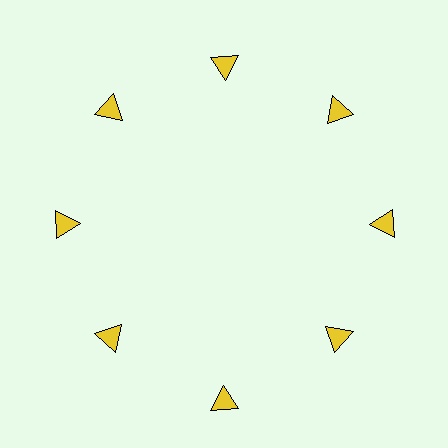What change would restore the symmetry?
The symmetry would be restored by moving it inward, back onto the ring so that all 8 triangles sit at equal angles and equal distance from the center.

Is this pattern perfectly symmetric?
No. The 8 yellow triangles are arranged in a ring, but one element near the 6 o'clock position is pushed outward from the center, breaking the 8-fold rotational symmetry.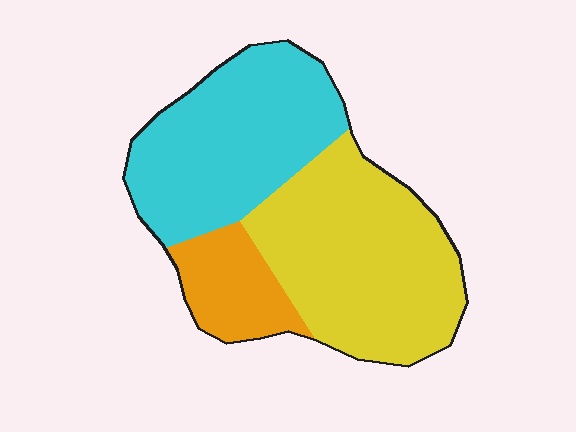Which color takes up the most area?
Yellow, at roughly 45%.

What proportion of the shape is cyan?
Cyan takes up between a quarter and a half of the shape.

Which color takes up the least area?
Orange, at roughly 15%.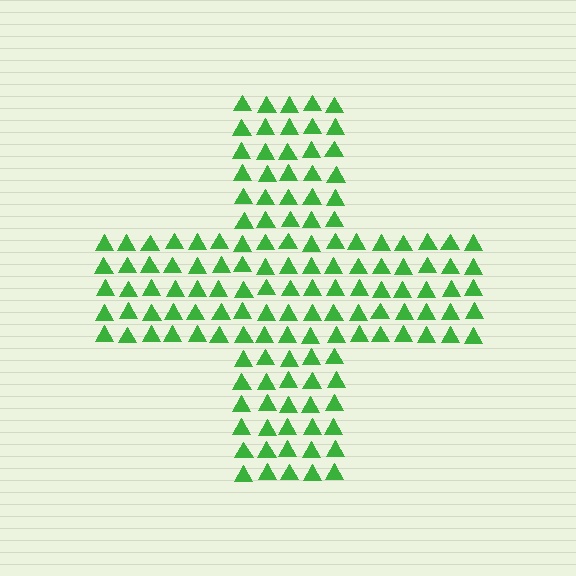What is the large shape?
The large shape is a cross.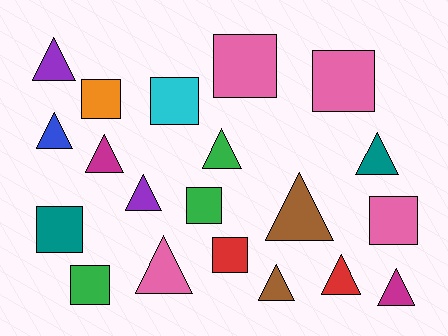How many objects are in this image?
There are 20 objects.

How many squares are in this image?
There are 9 squares.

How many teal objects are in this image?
There are 2 teal objects.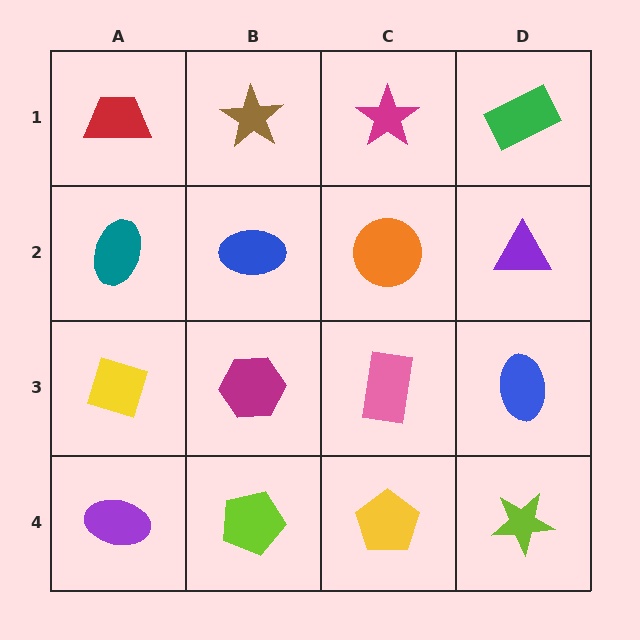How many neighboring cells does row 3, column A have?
3.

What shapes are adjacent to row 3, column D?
A purple triangle (row 2, column D), a lime star (row 4, column D), a pink rectangle (row 3, column C).